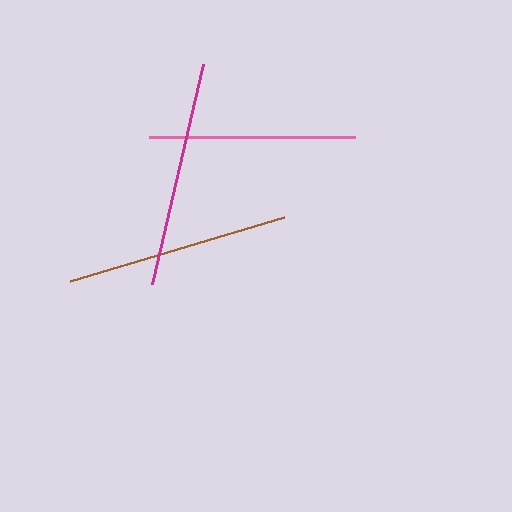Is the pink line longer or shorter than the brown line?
The brown line is longer than the pink line.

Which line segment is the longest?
The magenta line is the longest at approximately 226 pixels.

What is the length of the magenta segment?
The magenta segment is approximately 226 pixels long.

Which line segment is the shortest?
The pink line is the shortest at approximately 206 pixels.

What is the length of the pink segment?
The pink segment is approximately 206 pixels long.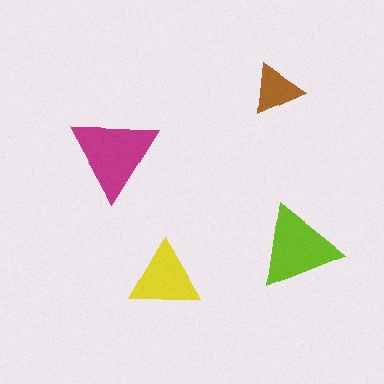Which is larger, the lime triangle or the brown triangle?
The lime one.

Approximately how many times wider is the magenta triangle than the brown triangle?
About 1.5 times wider.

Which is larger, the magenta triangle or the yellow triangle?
The magenta one.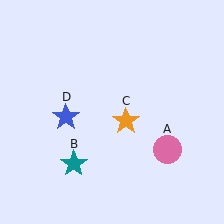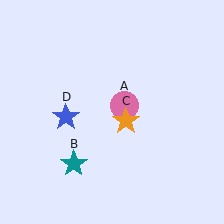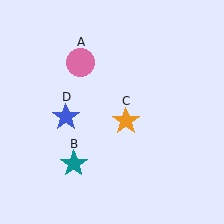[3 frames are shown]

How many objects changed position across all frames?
1 object changed position: pink circle (object A).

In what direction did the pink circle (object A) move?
The pink circle (object A) moved up and to the left.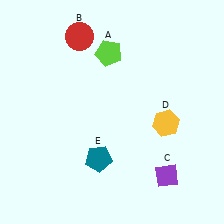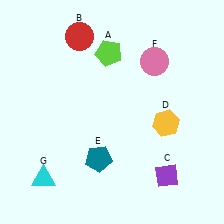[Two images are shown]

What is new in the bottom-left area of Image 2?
A cyan triangle (G) was added in the bottom-left area of Image 2.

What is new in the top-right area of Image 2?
A pink circle (F) was added in the top-right area of Image 2.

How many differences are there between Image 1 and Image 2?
There are 2 differences between the two images.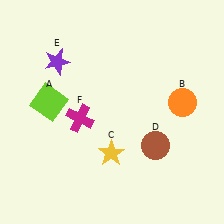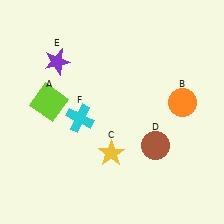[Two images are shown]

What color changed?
The cross (F) changed from magenta in Image 1 to cyan in Image 2.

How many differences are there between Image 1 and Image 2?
There is 1 difference between the two images.